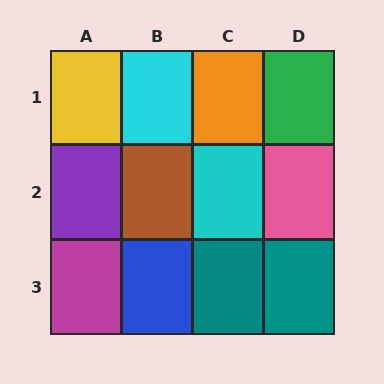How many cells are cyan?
2 cells are cyan.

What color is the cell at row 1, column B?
Cyan.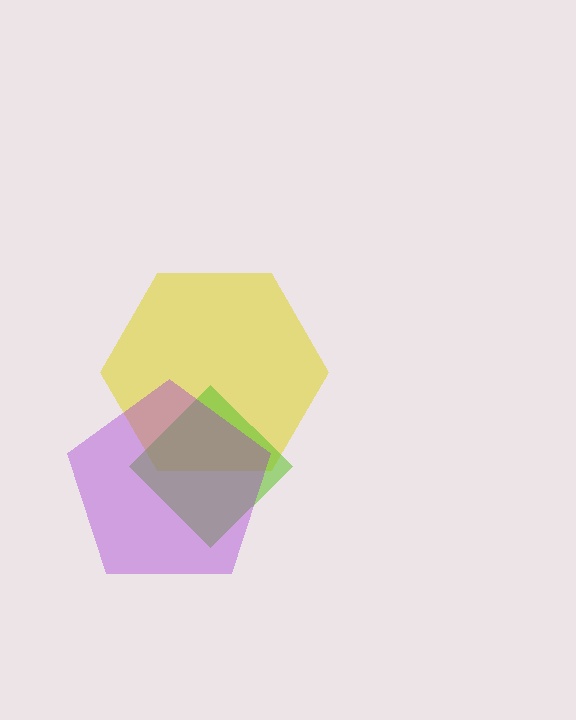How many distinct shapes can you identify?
There are 3 distinct shapes: a yellow hexagon, a lime diamond, a purple pentagon.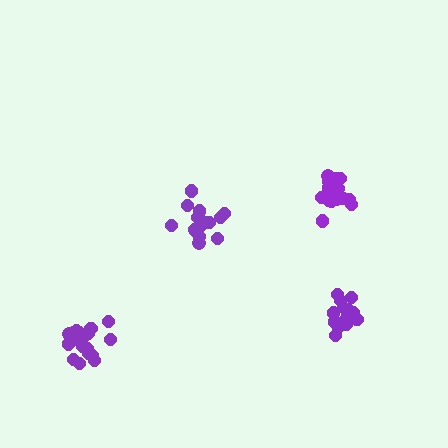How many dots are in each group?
Group 1: 19 dots, Group 2: 18 dots, Group 3: 18 dots, Group 4: 16 dots (71 total).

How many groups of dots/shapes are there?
There are 4 groups.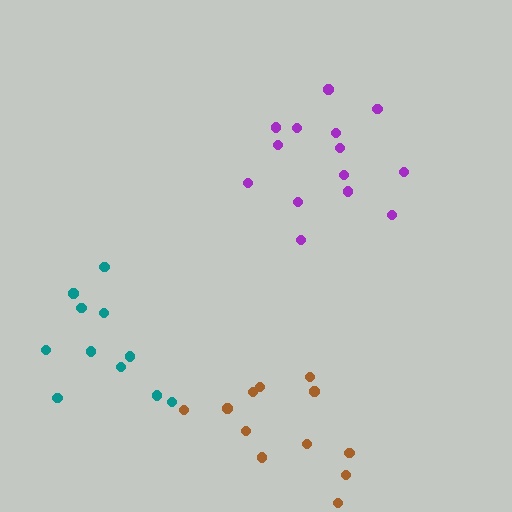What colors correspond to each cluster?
The clusters are colored: purple, brown, teal.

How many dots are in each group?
Group 1: 14 dots, Group 2: 12 dots, Group 3: 11 dots (37 total).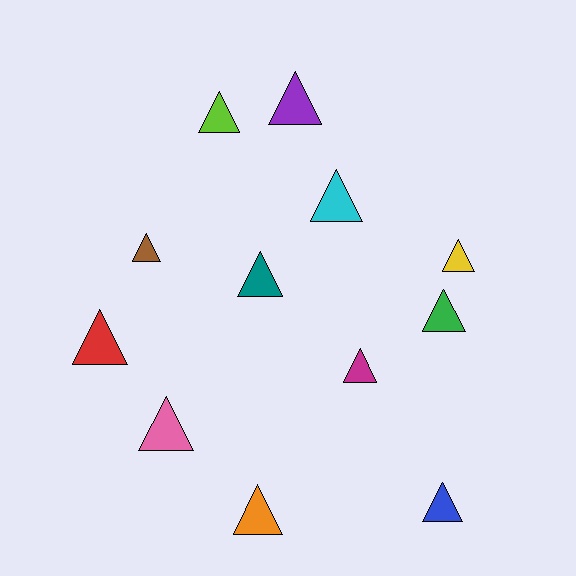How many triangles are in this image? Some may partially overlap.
There are 12 triangles.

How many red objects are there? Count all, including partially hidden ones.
There is 1 red object.